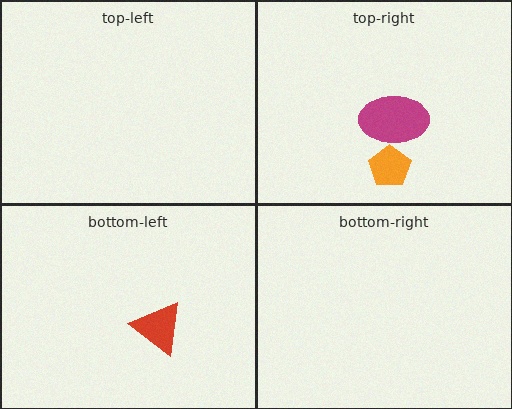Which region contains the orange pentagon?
The top-right region.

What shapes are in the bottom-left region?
The red triangle.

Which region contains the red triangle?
The bottom-left region.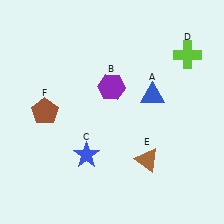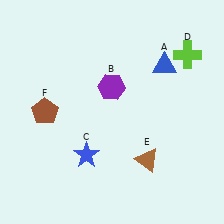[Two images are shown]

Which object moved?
The blue triangle (A) moved up.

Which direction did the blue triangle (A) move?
The blue triangle (A) moved up.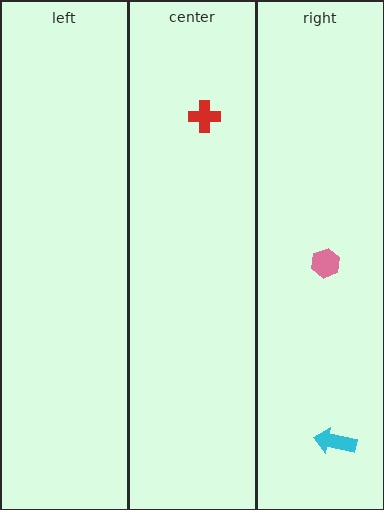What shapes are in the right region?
The pink hexagon, the cyan arrow.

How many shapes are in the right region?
2.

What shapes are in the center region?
The red cross.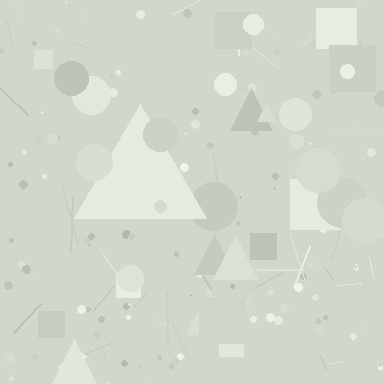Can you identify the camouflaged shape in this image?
The camouflaged shape is a triangle.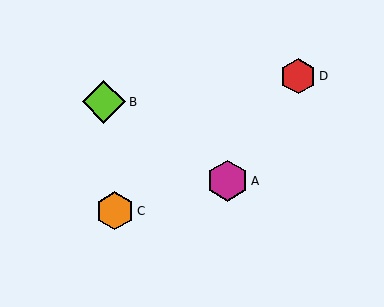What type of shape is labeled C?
Shape C is an orange hexagon.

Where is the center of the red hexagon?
The center of the red hexagon is at (298, 76).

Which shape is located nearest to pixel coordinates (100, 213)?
The orange hexagon (labeled C) at (115, 211) is nearest to that location.